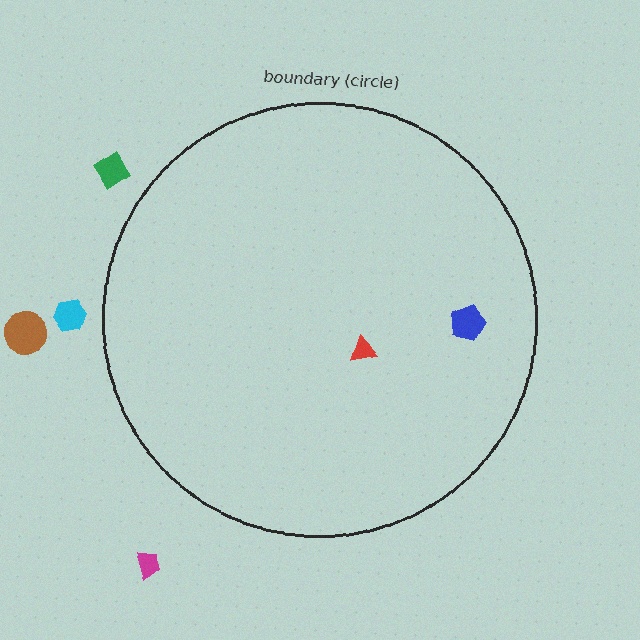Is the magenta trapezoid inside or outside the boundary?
Outside.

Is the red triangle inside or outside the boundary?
Inside.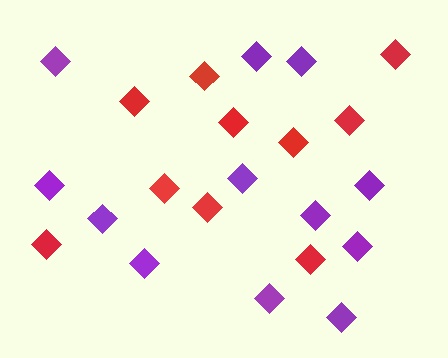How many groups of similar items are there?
There are 2 groups: one group of red diamonds (10) and one group of purple diamonds (12).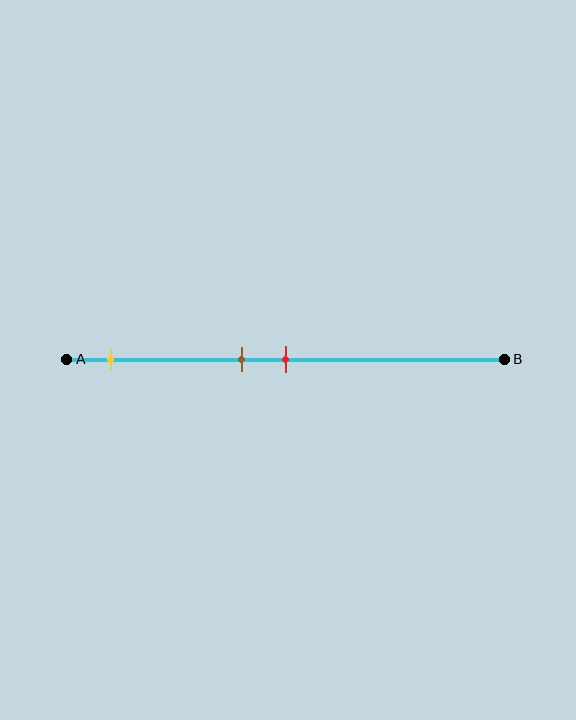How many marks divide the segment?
There are 3 marks dividing the segment.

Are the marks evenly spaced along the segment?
No, the marks are not evenly spaced.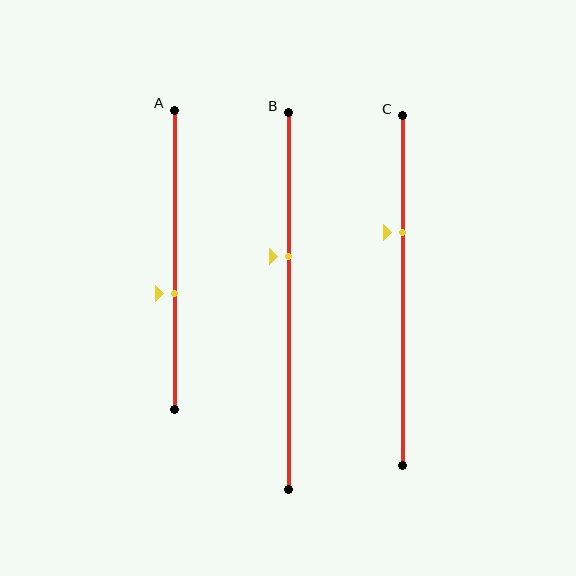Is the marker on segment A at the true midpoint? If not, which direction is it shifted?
No, the marker on segment A is shifted downward by about 11% of the segment length.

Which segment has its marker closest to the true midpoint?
Segment A has its marker closest to the true midpoint.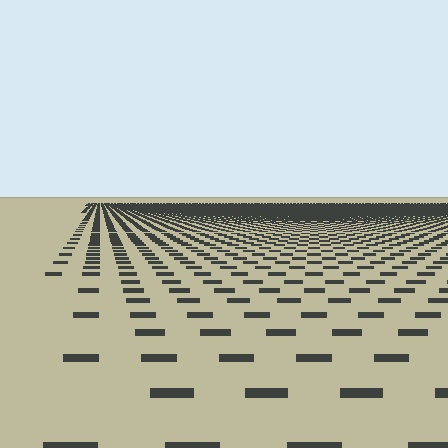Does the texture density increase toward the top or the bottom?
Density increases toward the top.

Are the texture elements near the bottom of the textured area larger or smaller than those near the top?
Larger. Near the bottom, elements are closer to the viewer and appear at a bigger on-screen size.